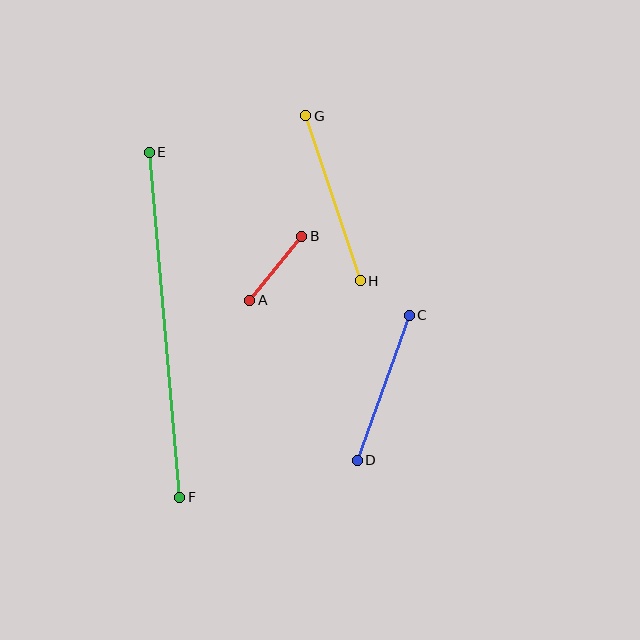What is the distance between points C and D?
The distance is approximately 154 pixels.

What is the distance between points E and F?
The distance is approximately 347 pixels.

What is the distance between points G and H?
The distance is approximately 174 pixels.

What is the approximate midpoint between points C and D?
The midpoint is at approximately (383, 388) pixels.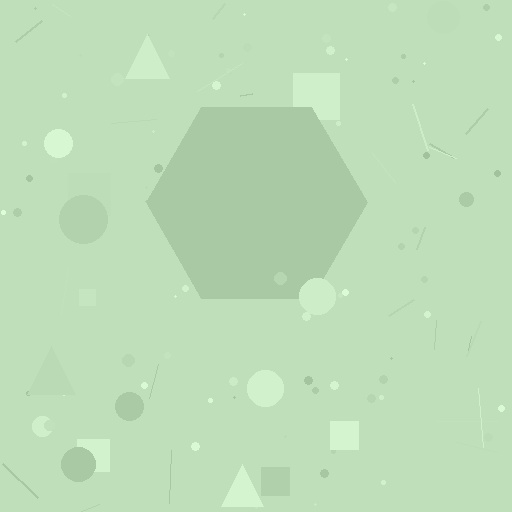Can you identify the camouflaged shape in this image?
The camouflaged shape is a hexagon.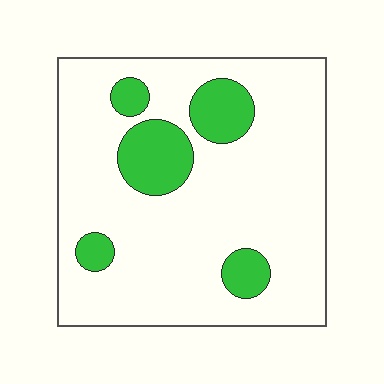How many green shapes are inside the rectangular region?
5.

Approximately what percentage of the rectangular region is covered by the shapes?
Approximately 15%.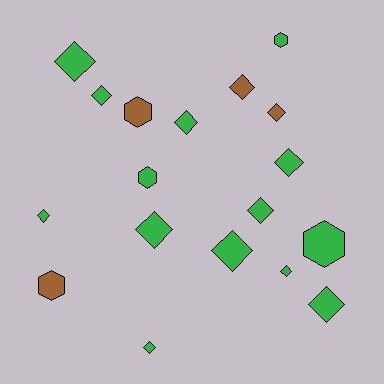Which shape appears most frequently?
Diamond, with 13 objects.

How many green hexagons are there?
There are 3 green hexagons.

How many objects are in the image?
There are 18 objects.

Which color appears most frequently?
Green, with 14 objects.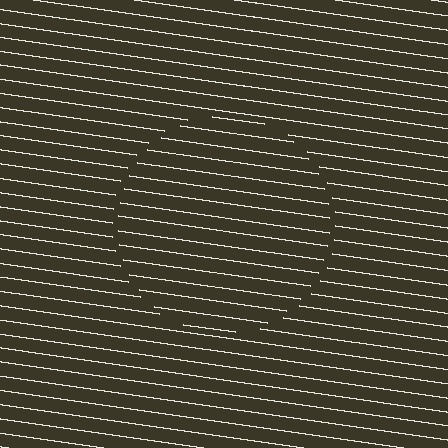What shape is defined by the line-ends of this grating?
An illusory circle. The interior of the shape contains the same grating, shifted by half a period — the contour is defined by the phase discontinuity where line-ends from the inner and outer gratings abut.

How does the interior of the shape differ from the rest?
The interior of the shape contains the same grating, shifted by half a period — the contour is defined by the phase discontinuity where line-ends from the inner and outer gratings abut.